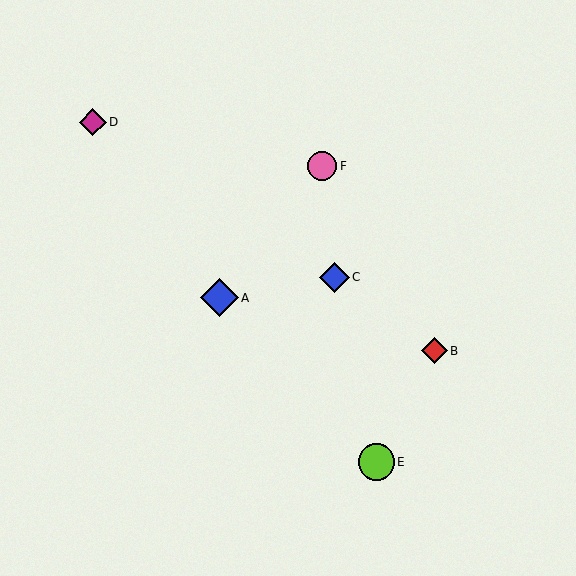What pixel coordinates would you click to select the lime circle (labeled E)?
Click at (376, 462) to select the lime circle E.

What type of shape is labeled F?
Shape F is a pink circle.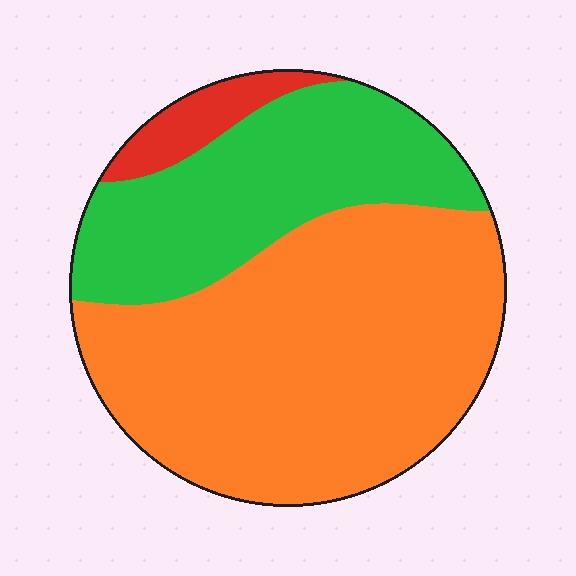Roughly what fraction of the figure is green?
Green takes up about one third (1/3) of the figure.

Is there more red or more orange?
Orange.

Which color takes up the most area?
Orange, at roughly 60%.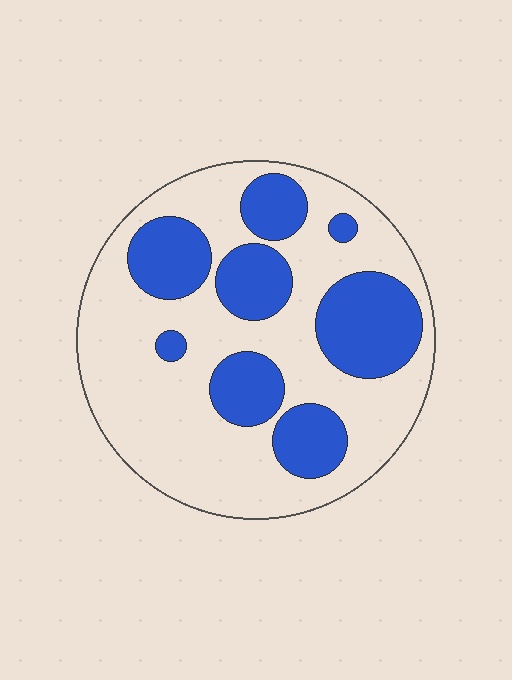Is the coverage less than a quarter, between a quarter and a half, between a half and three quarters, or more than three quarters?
Between a quarter and a half.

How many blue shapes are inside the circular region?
8.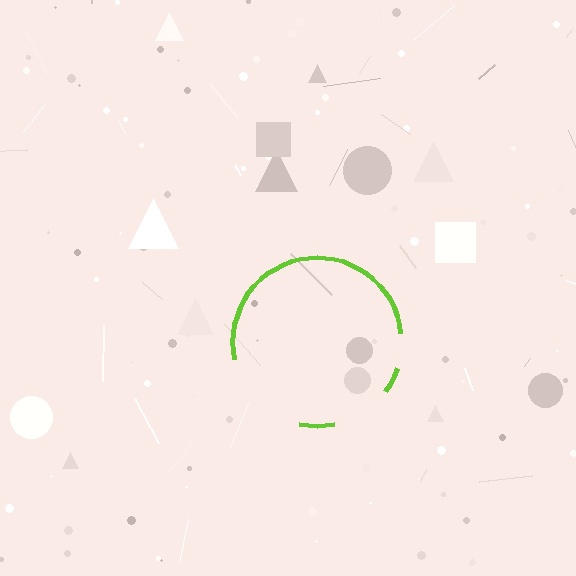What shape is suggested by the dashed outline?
The dashed outline suggests a circle.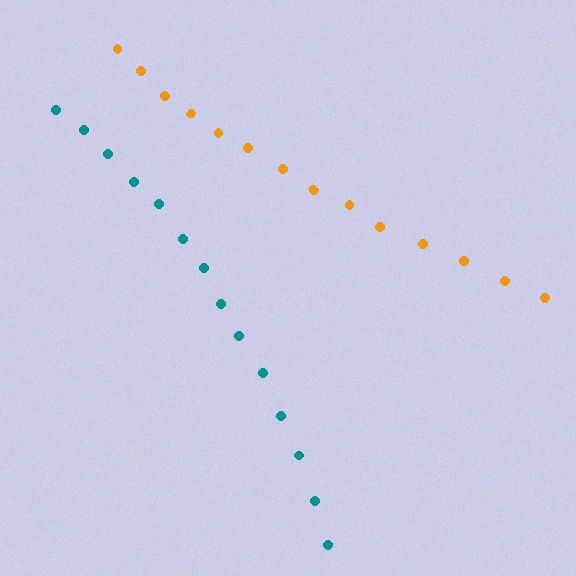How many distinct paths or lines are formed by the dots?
There are 2 distinct paths.